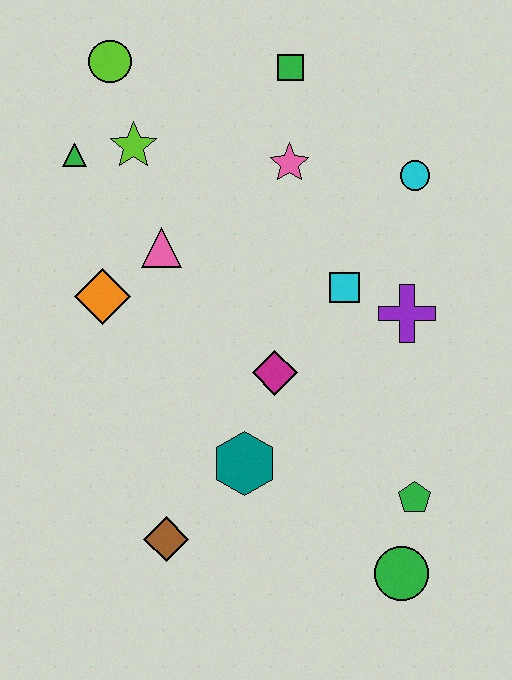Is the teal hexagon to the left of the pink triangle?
No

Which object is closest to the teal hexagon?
The magenta diamond is closest to the teal hexagon.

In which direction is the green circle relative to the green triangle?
The green circle is below the green triangle.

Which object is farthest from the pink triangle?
The green circle is farthest from the pink triangle.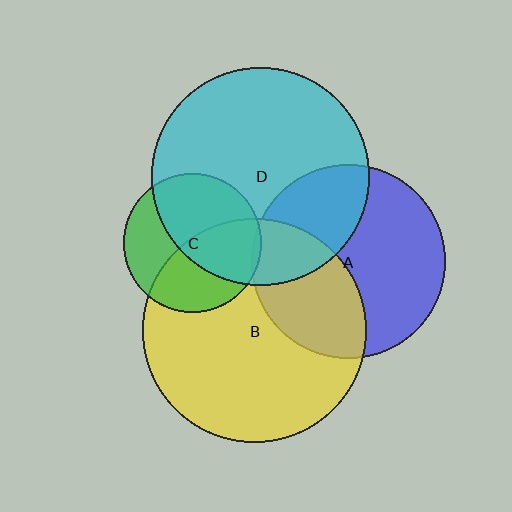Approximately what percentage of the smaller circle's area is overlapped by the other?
Approximately 20%.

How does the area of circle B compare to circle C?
Approximately 2.6 times.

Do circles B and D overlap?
Yes.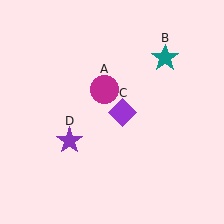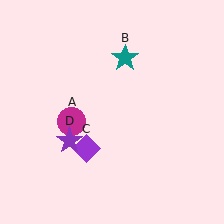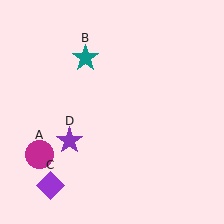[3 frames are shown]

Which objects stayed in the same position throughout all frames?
Purple star (object D) remained stationary.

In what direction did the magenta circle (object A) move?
The magenta circle (object A) moved down and to the left.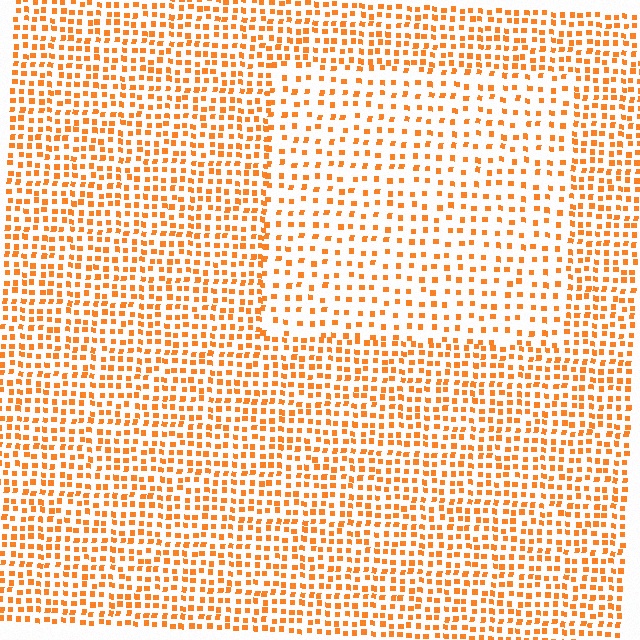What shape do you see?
I see a rectangle.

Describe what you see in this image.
The image contains small orange elements arranged at two different densities. A rectangle-shaped region is visible where the elements are less densely packed than the surrounding area.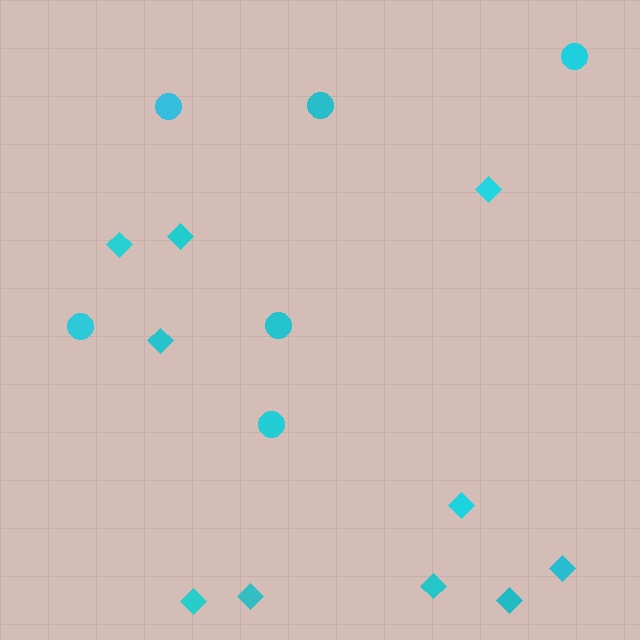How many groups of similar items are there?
There are 2 groups: one group of diamonds (10) and one group of circles (6).